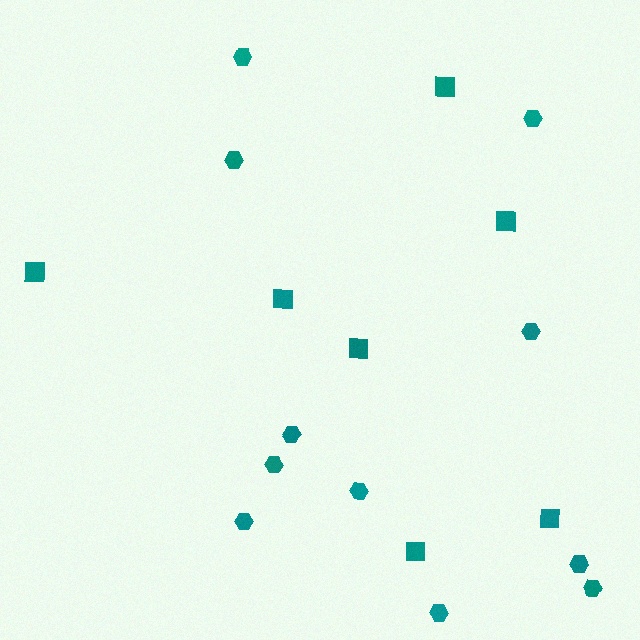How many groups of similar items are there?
There are 2 groups: one group of hexagons (11) and one group of squares (7).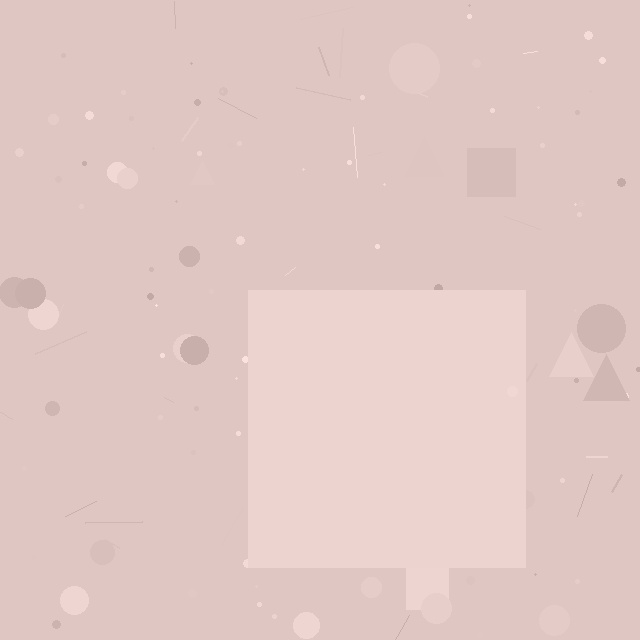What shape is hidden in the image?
A square is hidden in the image.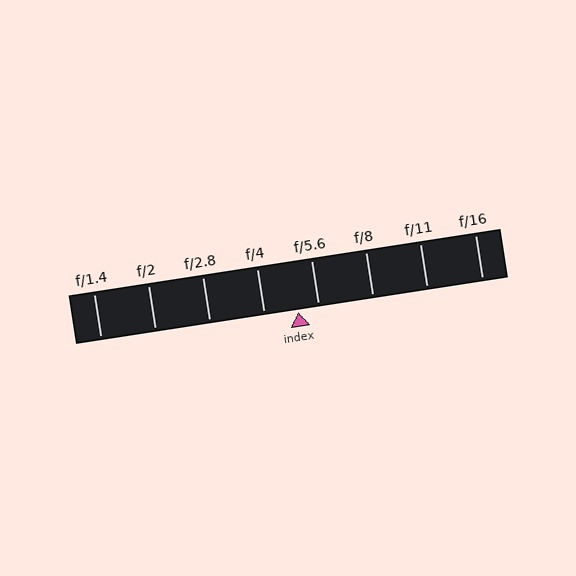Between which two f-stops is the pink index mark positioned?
The index mark is between f/4 and f/5.6.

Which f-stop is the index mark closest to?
The index mark is closest to f/5.6.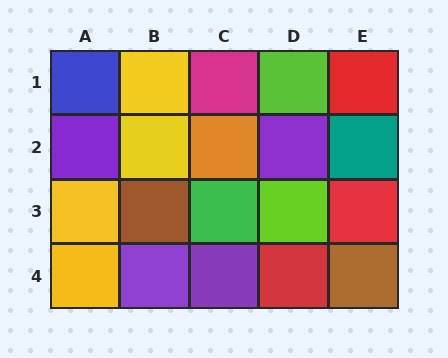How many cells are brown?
2 cells are brown.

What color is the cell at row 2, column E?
Teal.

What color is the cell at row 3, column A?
Yellow.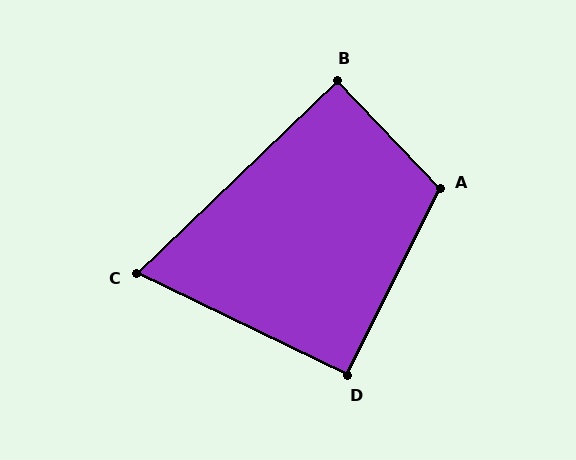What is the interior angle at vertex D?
Approximately 90 degrees (approximately right).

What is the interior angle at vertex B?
Approximately 90 degrees (approximately right).